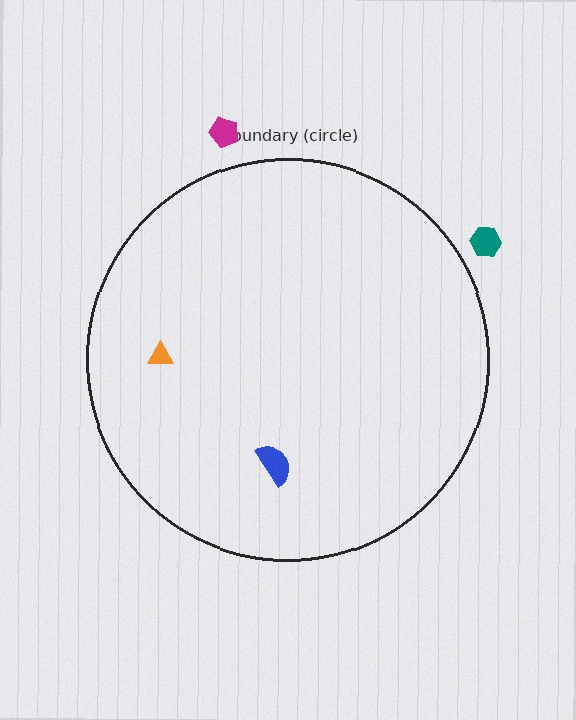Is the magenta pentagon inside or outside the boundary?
Outside.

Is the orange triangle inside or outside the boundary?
Inside.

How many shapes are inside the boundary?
2 inside, 2 outside.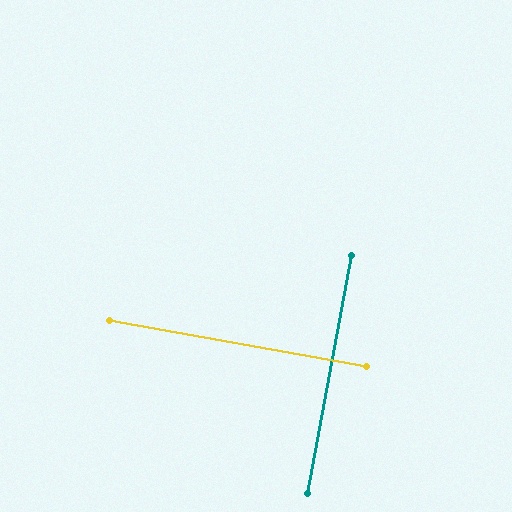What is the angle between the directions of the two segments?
Approximately 90 degrees.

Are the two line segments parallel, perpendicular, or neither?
Perpendicular — they meet at approximately 90°.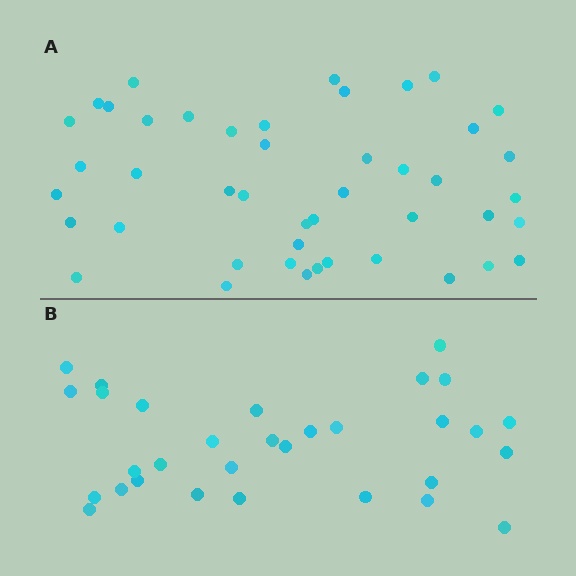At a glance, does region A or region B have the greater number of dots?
Region A (the top region) has more dots.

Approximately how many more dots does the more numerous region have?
Region A has approximately 15 more dots than region B.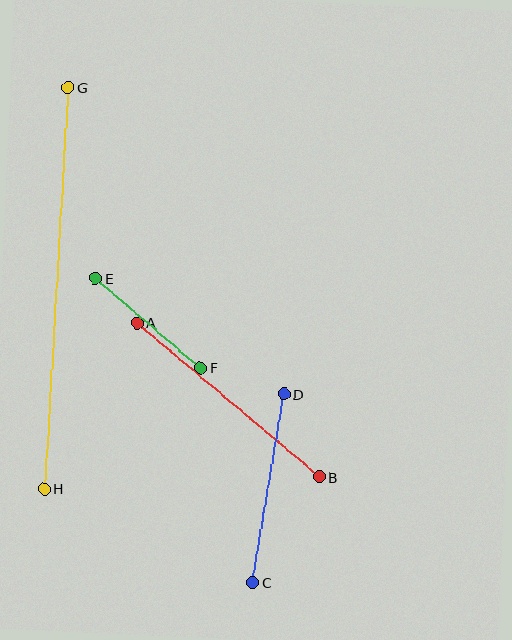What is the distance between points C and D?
The distance is approximately 191 pixels.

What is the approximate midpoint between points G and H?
The midpoint is at approximately (56, 288) pixels.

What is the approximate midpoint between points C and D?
The midpoint is at approximately (269, 488) pixels.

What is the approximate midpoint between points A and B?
The midpoint is at approximately (228, 400) pixels.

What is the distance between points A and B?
The distance is approximately 238 pixels.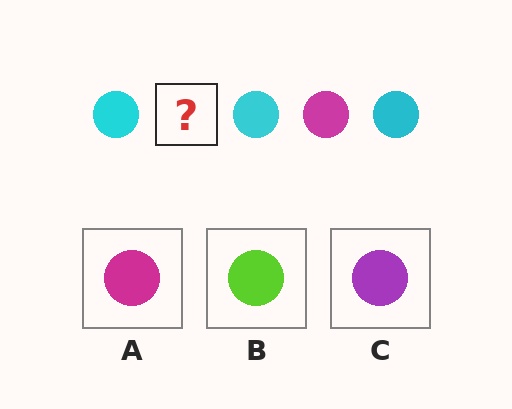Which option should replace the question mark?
Option A.